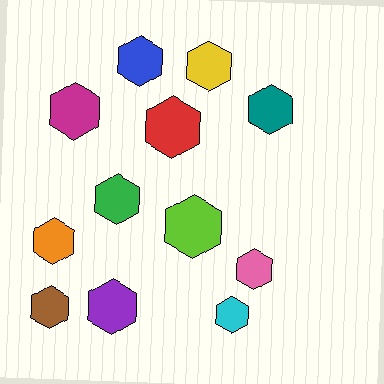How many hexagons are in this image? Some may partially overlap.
There are 12 hexagons.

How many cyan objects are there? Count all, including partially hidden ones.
There is 1 cyan object.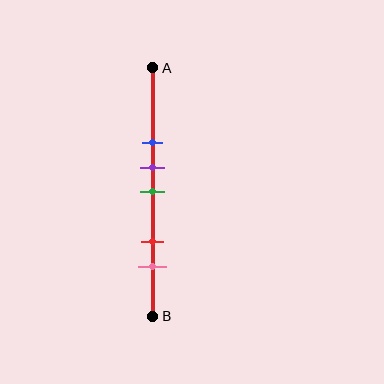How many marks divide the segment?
There are 5 marks dividing the segment.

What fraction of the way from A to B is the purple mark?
The purple mark is approximately 40% (0.4) of the way from A to B.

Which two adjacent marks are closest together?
The purple and green marks are the closest adjacent pair.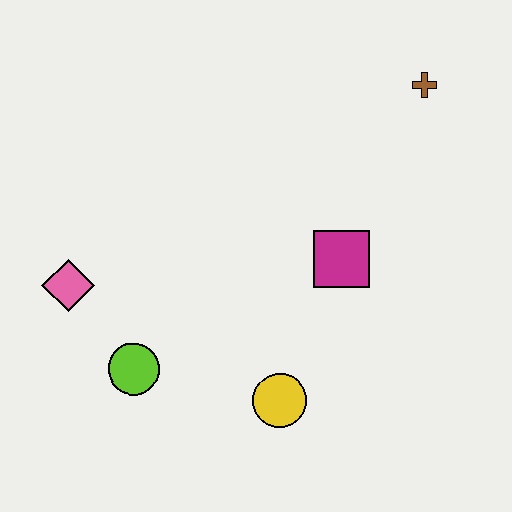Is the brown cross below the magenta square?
No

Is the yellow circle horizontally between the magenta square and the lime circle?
Yes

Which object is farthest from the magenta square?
The pink diamond is farthest from the magenta square.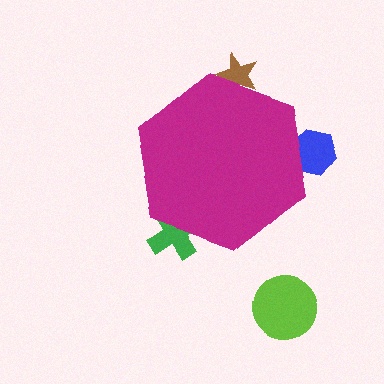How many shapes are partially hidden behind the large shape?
3 shapes are partially hidden.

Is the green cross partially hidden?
Yes, the green cross is partially hidden behind the magenta hexagon.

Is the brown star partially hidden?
Yes, the brown star is partially hidden behind the magenta hexagon.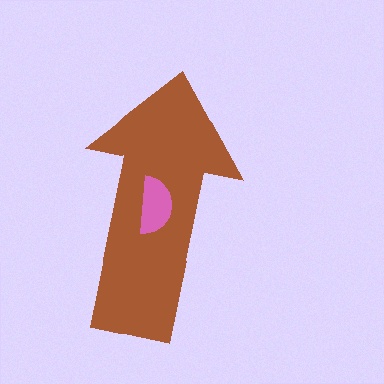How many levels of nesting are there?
2.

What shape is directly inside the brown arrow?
The pink semicircle.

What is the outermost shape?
The brown arrow.